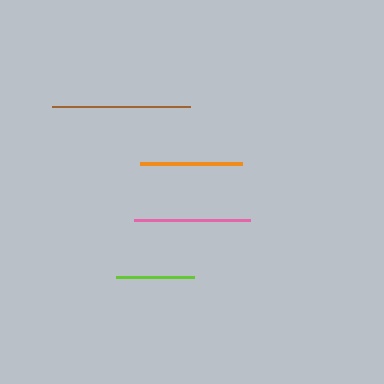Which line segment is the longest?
The brown line is the longest at approximately 138 pixels.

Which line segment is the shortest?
The lime line is the shortest at approximately 78 pixels.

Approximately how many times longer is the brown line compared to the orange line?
The brown line is approximately 1.4 times the length of the orange line.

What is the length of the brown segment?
The brown segment is approximately 138 pixels long.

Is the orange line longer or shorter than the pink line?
The pink line is longer than the orange line.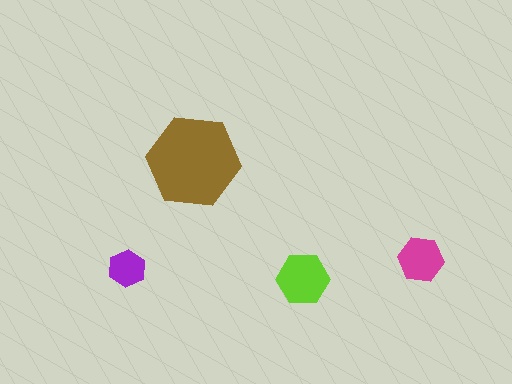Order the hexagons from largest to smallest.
the brown one, the lime one, the magenta one, the purple one.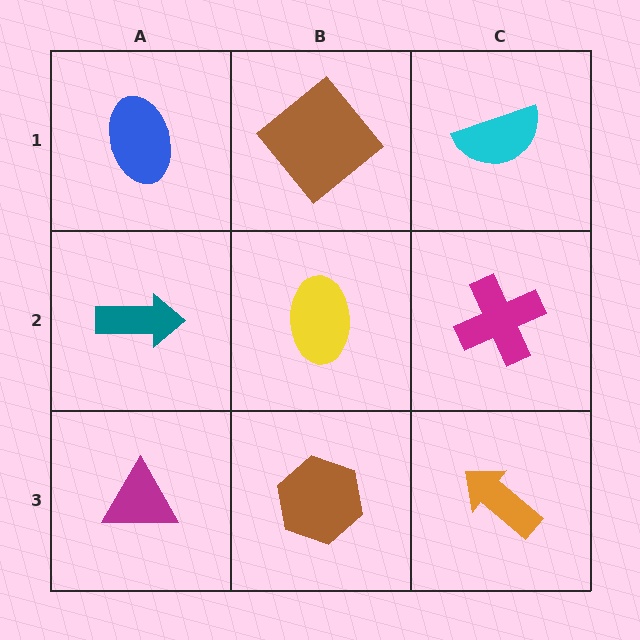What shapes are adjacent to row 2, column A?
A blue ellipse (row 1, column A), a magenta triangle (row 3, column A), a yellow ellipse (row 2, column B).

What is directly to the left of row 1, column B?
A blue ellipse.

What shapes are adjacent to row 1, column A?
A teal arrow (row 2, column A), a brown diamond (row 1, column B).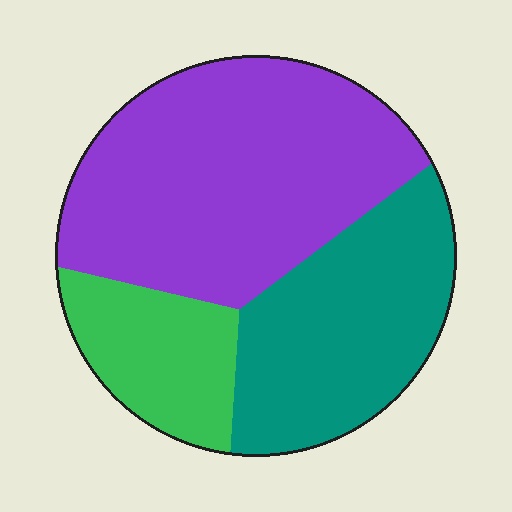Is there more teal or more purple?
Purple.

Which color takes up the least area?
Green, at roughly 15%.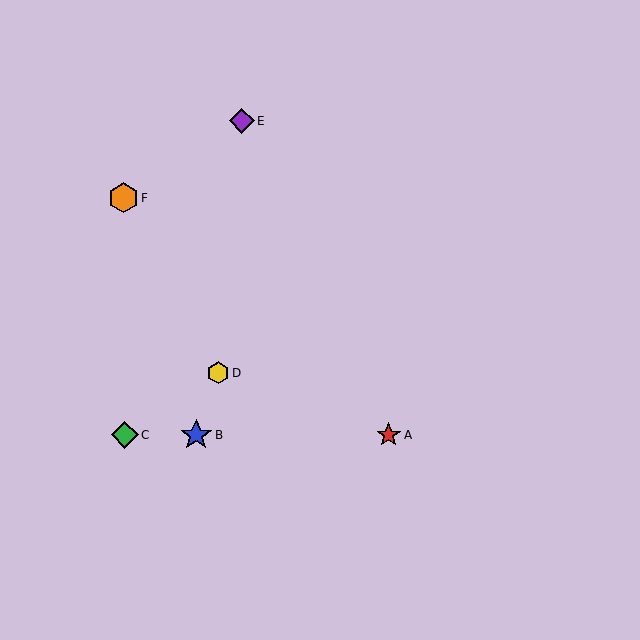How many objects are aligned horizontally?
3 objects (A, B, C) are aligned horizontally.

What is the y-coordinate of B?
Object B is at y≈435.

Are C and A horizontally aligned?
Yes, both are at y≈435.